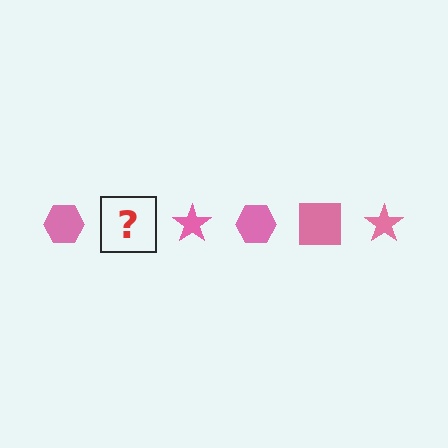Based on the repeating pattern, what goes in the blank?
The blank should be a pink square.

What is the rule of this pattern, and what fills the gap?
The rule is that the pattern cycles through hexagon, square, star shapes in pink. The gap should be filled with a pink square.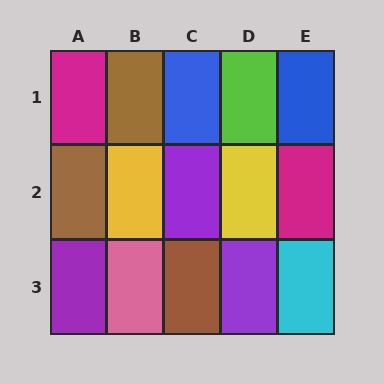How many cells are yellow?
2 cells are yellow.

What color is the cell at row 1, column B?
Brown.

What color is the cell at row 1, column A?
Magenta.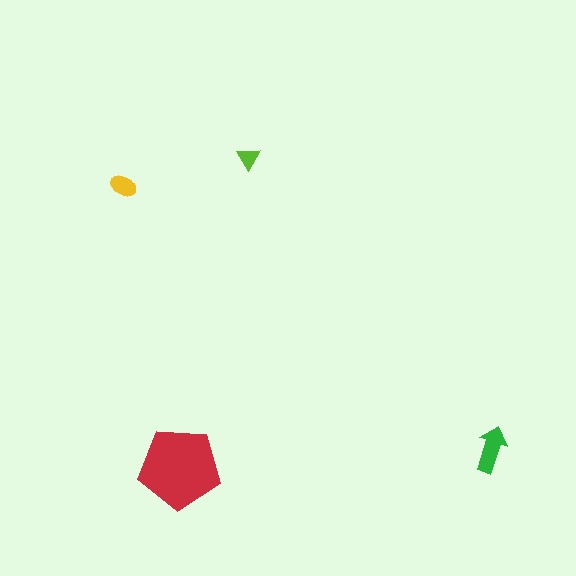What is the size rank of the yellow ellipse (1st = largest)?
3rd.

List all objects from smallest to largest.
The lime triangle, the yellow ellipse, the green arrow, the red pentagon.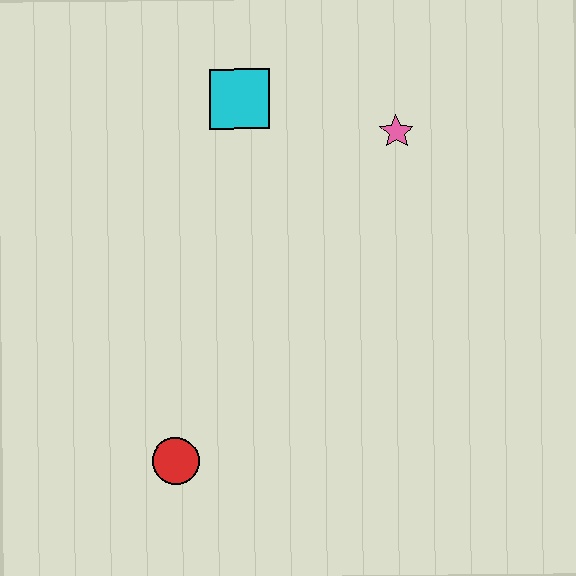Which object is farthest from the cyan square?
The red circle is farthest from the cyan square.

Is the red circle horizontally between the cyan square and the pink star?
No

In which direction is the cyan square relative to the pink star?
The cyan square is to the left of the pink star.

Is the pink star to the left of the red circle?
No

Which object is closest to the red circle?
The cyan square is closest to the red circle.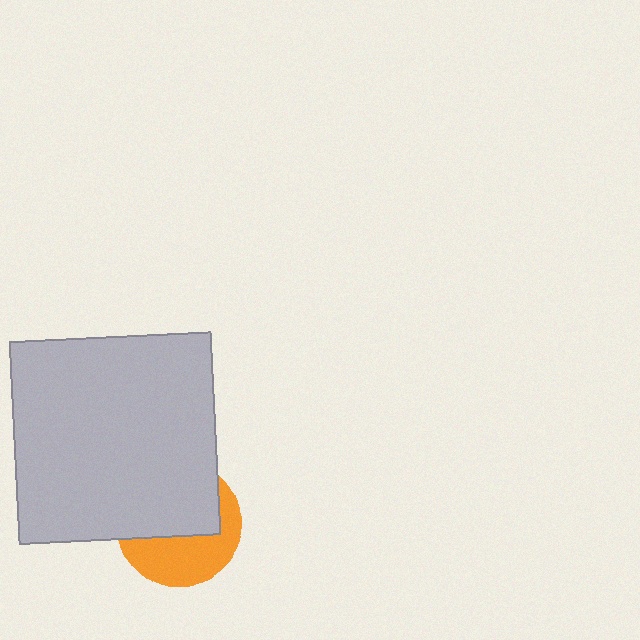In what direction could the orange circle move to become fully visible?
The orange circle could move down. That would shift it out from behind the light gray square entirely.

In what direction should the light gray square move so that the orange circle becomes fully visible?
The light gray square should move up. That is the shortest direction to clear the overlap and leave the orange circle fully visible.